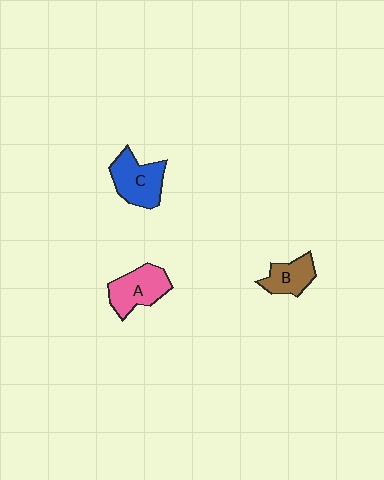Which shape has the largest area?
Shape C (blue).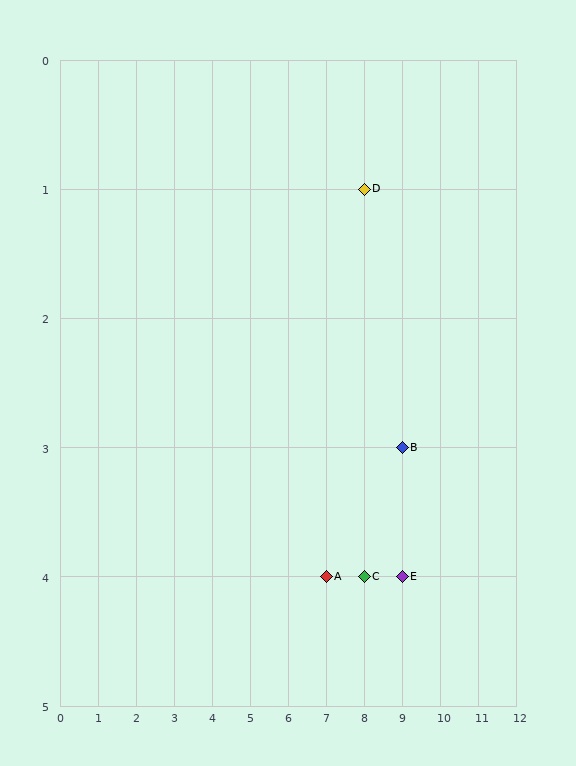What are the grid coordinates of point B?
Point B is at grid coordinates (9, 3).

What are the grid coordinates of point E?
Point E is at grid coordinates (9, 4).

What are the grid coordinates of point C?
Point C is at grid coordinates (8, 4).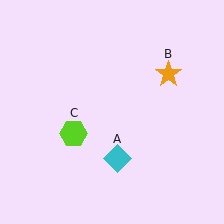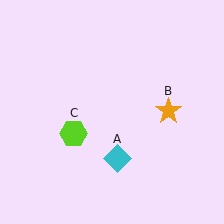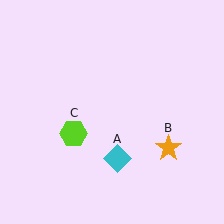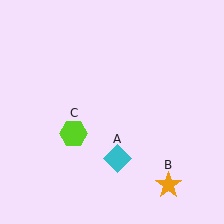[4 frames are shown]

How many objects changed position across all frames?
1 object changed position: orange star (object B).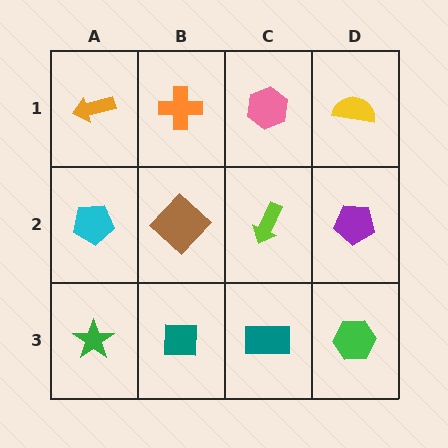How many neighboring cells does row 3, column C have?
3.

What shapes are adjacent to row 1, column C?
A lime arrow (row 2, column C), an orange cross (row 1, column B), a yellow semicircle (row 1, column D).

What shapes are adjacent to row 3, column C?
A lime arrow (row 2, column C), a teal square (row 3, column B), a green hexagon (row 3, column D).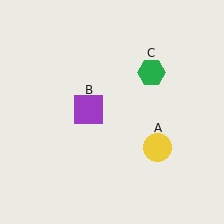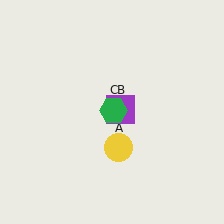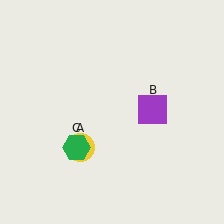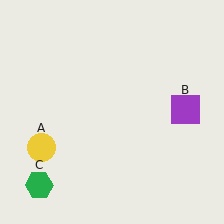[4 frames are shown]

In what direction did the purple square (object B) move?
The purple square (object B) moved right.